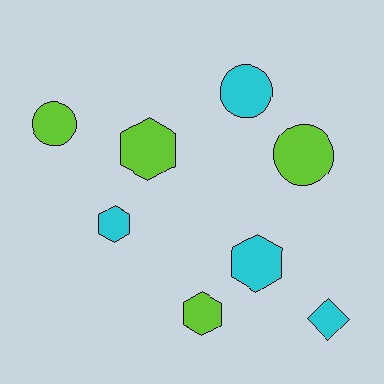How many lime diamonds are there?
There are no lime diamonds.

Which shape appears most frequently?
Hexagon, with 4 objects.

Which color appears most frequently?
Cyan, with 4 objects.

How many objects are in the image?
There are 8 objects.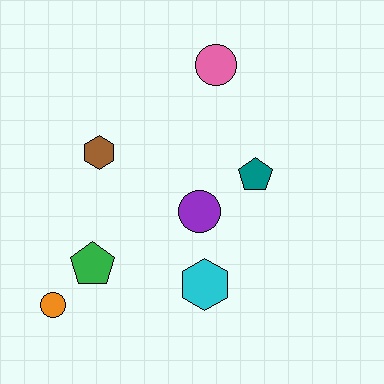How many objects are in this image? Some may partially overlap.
There are 7 objects.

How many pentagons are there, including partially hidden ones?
There are 2 pentagons.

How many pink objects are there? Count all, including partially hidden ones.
There is 1 pink object.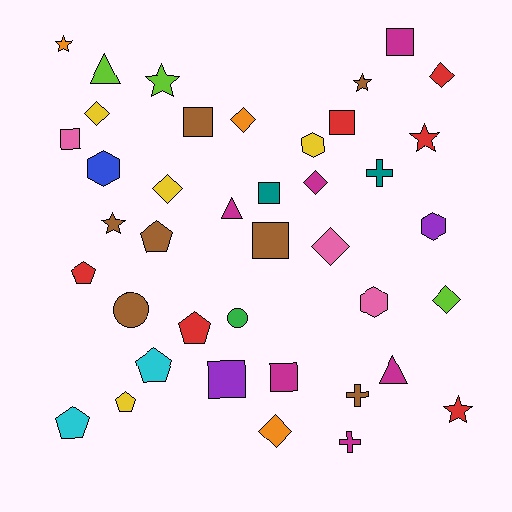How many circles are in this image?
There are 2 circles.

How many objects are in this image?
There are 40 objects.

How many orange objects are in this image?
There are 3 orange objects.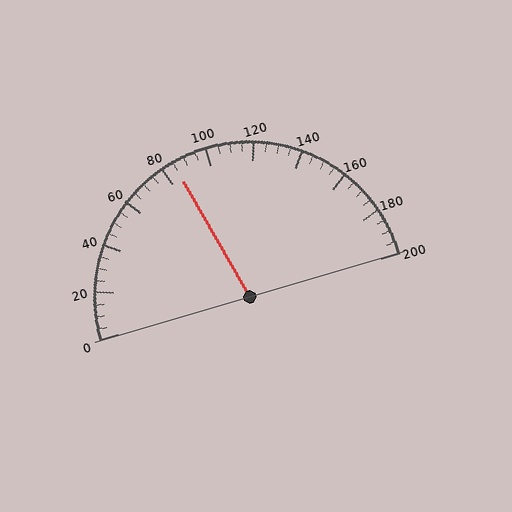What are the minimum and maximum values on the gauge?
The gauge ranges from 0 to 200.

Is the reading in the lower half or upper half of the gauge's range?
The reading is in the lower half of the range (0 to 200).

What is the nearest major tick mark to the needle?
The nearest major tick mark is 80.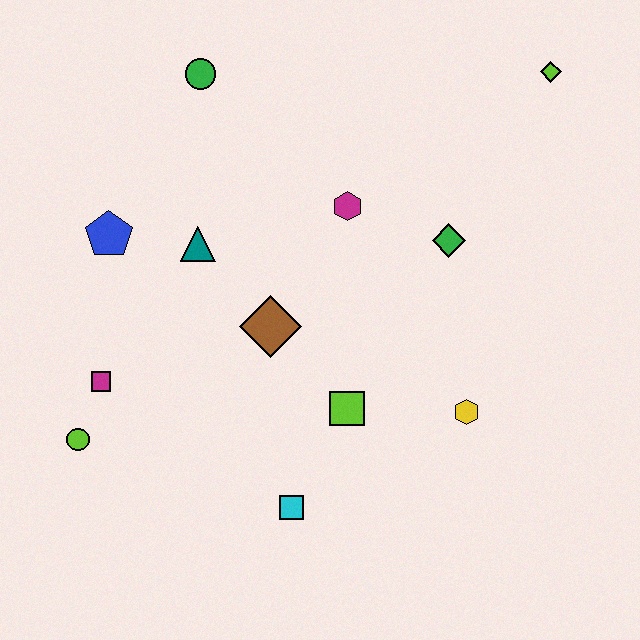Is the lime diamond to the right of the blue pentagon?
Yes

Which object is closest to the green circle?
The teal triangle is closest to the green circle.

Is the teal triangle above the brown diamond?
Yes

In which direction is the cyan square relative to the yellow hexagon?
The cyan square is to the left of the yellow hexagon.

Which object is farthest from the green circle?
The cyan square is farthest from the green circle.